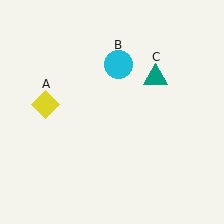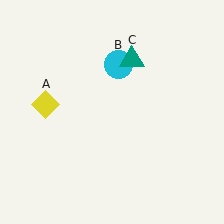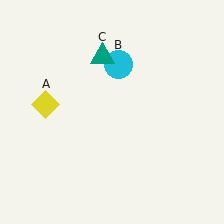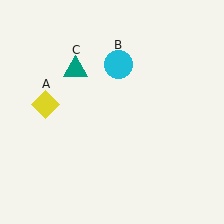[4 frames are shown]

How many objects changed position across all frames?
1 object changed position: teal triangle (object C).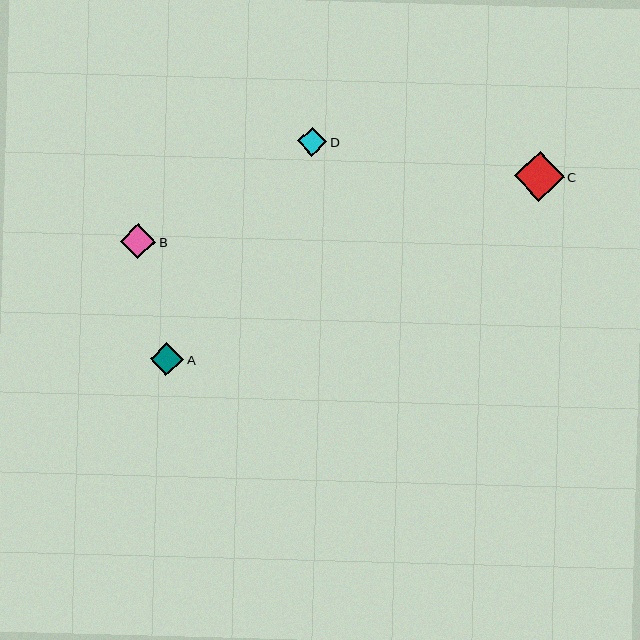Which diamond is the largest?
Diamond C is the largest with a size of approximately 50 pixels.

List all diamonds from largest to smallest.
From largest to smallest: C, B, A, D.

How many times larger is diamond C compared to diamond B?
Diamond C is approximately 1.4 times the size of diamond B.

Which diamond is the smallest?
Diamond D is the smallest with a size of approximately 29 pixels.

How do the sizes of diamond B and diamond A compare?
Diamond B and diamond A are approximately the same size.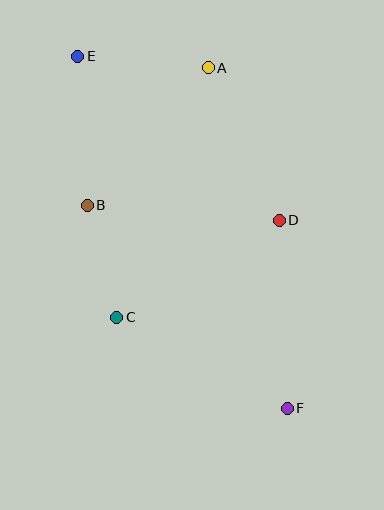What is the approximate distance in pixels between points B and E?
The distance between B and E is approximately 149 pixels.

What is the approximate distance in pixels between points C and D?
The distance between C and D is approximately 189 pixels.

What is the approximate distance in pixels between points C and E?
The distance between C and E is approximately 264 pixels.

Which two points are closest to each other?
Points B and C are closest to each other.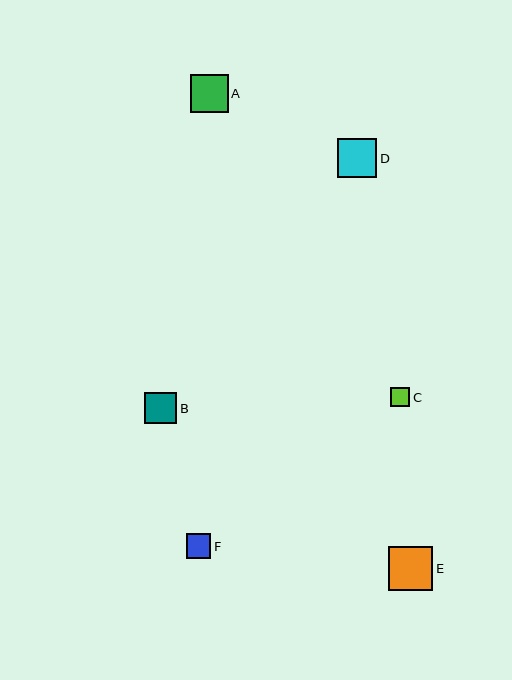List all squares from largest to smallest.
From largest to smallest: E, D, A, B, F, C.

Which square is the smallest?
Square C is the smallest with a size of approximately 19 pixels.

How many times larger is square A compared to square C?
Square A is approximately 2.0 times the size of square C.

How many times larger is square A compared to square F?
Square A is approximately 1.5 times the size of square F.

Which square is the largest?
Square E is the largest with a size of approximately 44 pixels.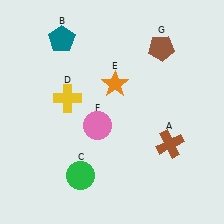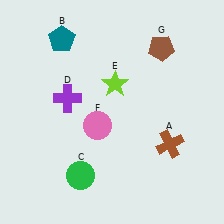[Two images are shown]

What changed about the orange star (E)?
In Image 1, E is orange. In Image 2, it changed to lime.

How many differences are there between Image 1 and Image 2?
There are 2 differences between the two images.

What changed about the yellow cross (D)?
In Image 1, D is yellow. In Image 2, it changed to purple.